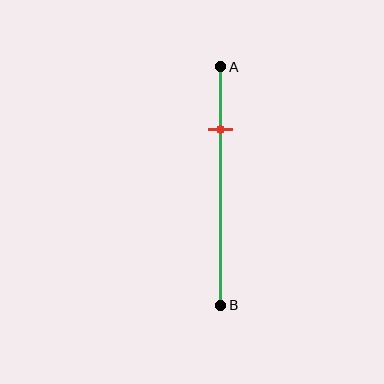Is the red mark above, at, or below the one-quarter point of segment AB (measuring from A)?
The red mark is approximately at the one-quarter point of segment AB.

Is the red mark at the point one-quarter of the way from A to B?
Yes, the mark is approximately at the one-quarter point.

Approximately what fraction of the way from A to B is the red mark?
The red mark is approximately 25% of the way from A to B.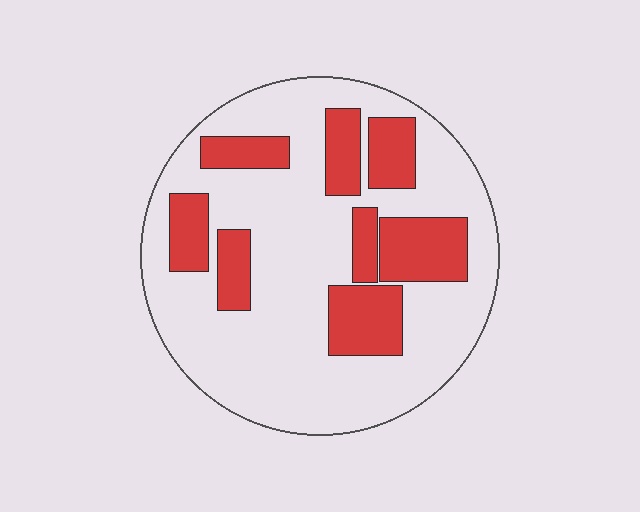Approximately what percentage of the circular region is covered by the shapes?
Approximately 30%.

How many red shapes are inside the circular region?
8.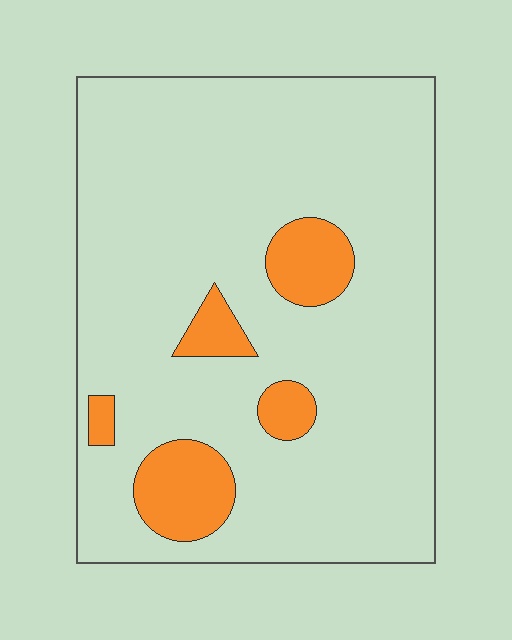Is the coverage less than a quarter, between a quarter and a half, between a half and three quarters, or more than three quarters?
Less than a quarter.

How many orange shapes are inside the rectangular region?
5.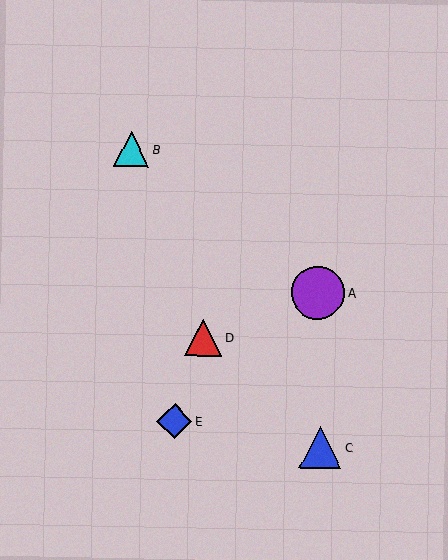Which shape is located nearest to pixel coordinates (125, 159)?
The cyan triangle (labeled B) at (131, 149) is nearest to that location.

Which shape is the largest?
The purple circle (labeled A) is the largest.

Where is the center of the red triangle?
The center of the red triangle is at (203, 338).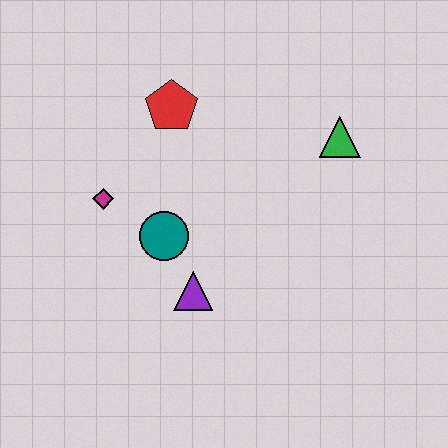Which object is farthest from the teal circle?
The green triangle is farthest from the teal circle.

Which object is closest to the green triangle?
The red pentagon is closest to the green triangle.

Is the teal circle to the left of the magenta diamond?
No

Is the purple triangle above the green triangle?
No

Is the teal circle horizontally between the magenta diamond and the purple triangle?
Yes